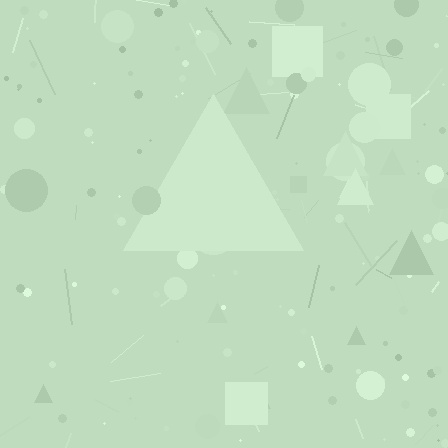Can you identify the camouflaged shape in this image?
The camouflaged shape is a triangle.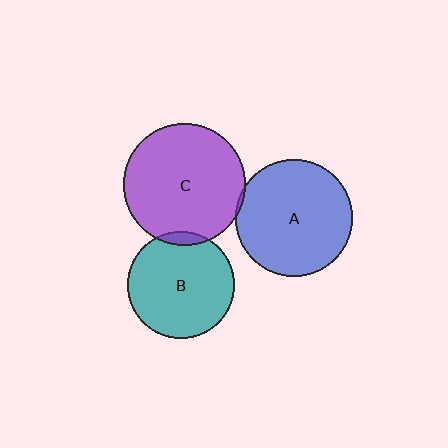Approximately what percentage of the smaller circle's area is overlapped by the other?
Approximately 5%.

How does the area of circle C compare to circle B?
Approximately 1.3 times.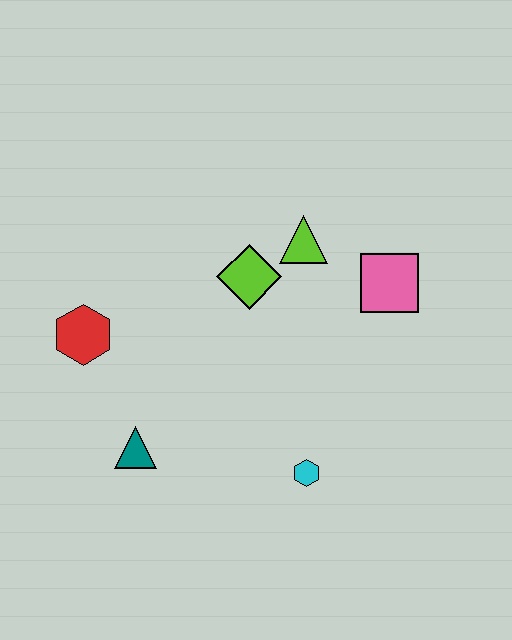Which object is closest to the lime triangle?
The lime diamond is closest to the lime triangle.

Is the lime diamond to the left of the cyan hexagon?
Yes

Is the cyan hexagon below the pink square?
Yes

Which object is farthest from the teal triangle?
The pink square is farthest from the teal triangle.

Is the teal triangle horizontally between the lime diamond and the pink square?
No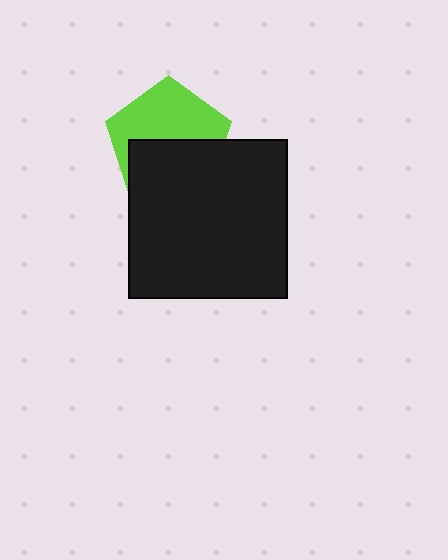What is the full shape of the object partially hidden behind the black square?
The partially hidden object is a lime pentagon.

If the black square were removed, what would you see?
You would see the complete lime pentagon.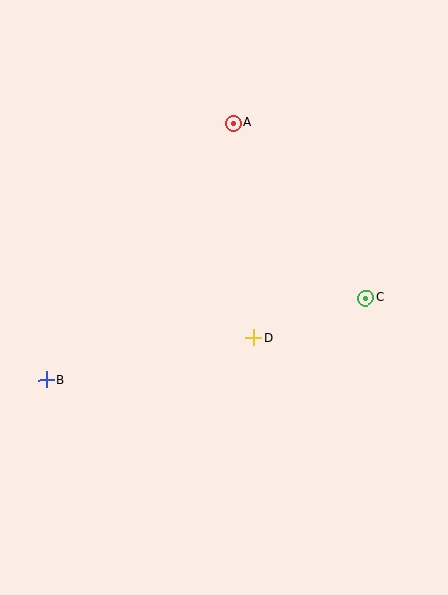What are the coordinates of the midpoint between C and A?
The midpoint between C and A is at (299, 210).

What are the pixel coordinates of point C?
Point C is at (366, 298).